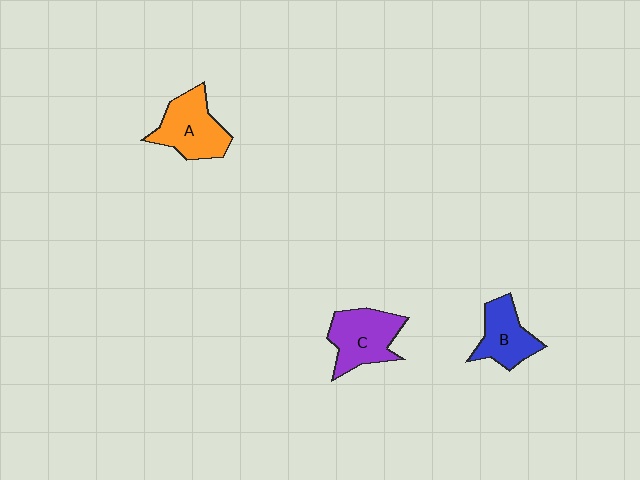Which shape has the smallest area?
Shape B (blue).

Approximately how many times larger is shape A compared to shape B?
Approximately 1.2 times.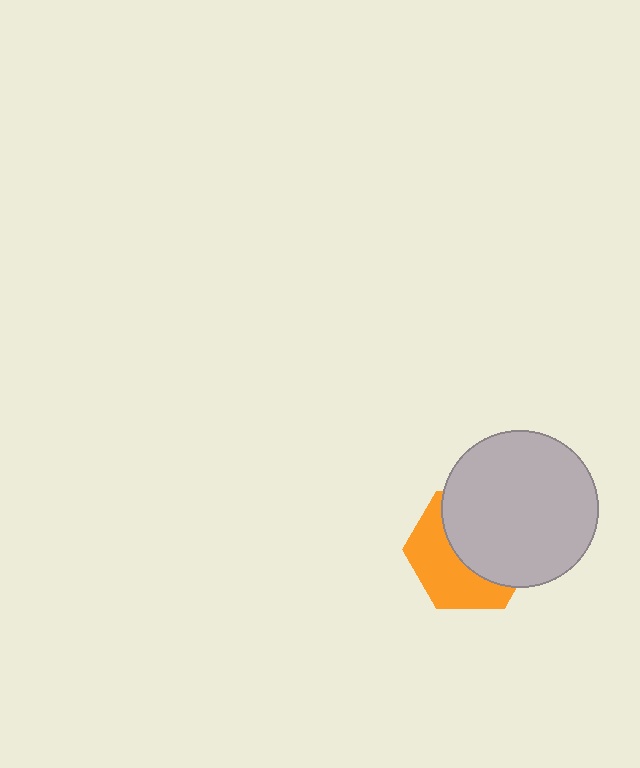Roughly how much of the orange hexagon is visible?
About half of it is visible (roughly 45%).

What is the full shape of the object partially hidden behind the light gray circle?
The partially hidden object is an orange hexagon.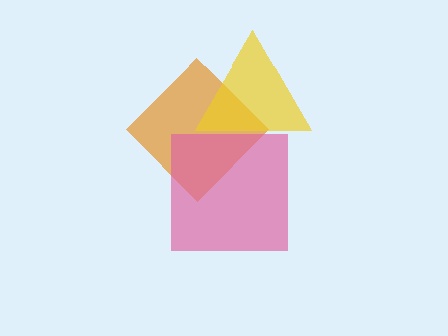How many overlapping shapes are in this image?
There are 3 overlapping shapes in the image.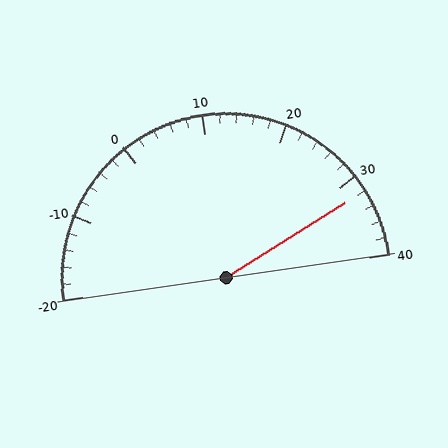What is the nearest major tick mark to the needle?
The nearest major tick mark is 30.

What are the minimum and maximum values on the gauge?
The gauge ranges from -20 to 40.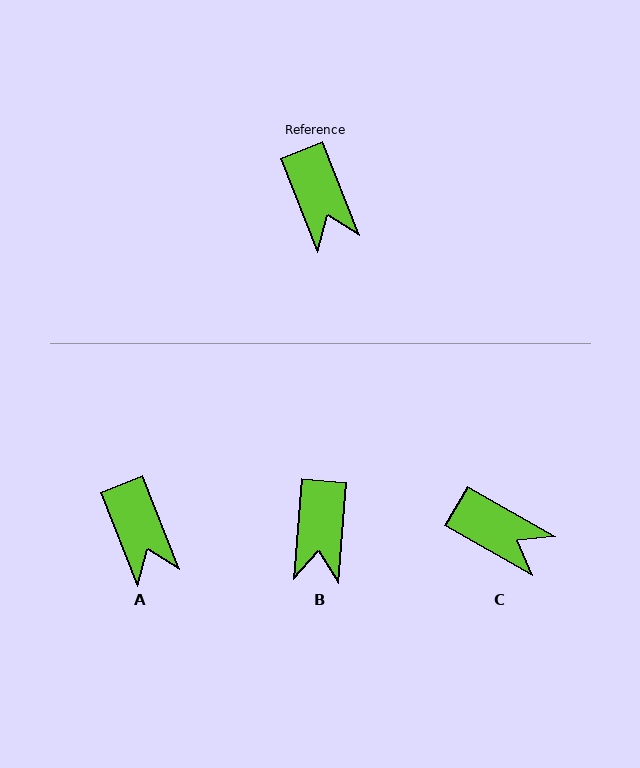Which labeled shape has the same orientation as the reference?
A.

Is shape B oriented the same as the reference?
No, it is off by about 26 degrees.